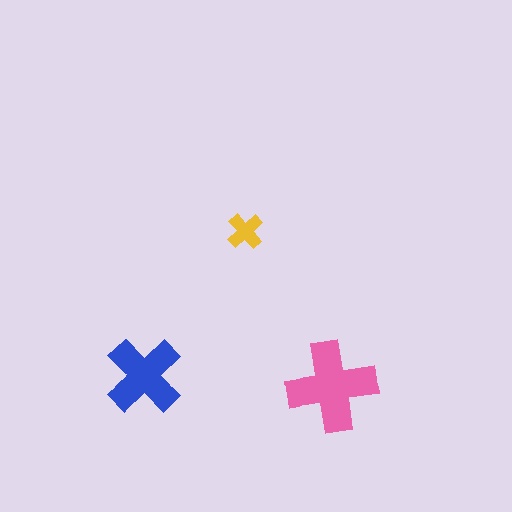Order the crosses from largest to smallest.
the pink one, the blue one, the yellow one.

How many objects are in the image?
There are 3 objects in the image.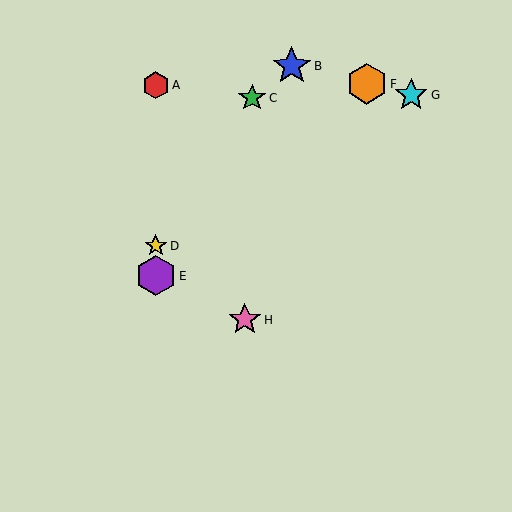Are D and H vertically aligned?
No, D is at x≈156 and H is at x≈245.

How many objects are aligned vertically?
3 objects (A, D, E) are aligned vertically.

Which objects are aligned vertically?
Objects A, D, E are aligned vertically.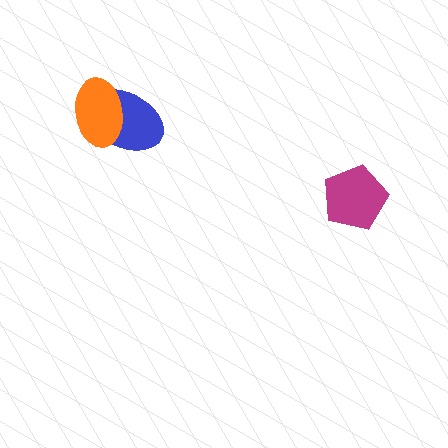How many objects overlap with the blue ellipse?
1 object overlaps with the blue ellipse.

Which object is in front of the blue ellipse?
The orange ellipse is in front of the blue ellipse.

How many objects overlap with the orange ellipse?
1 object overlaps with the orange ellipse.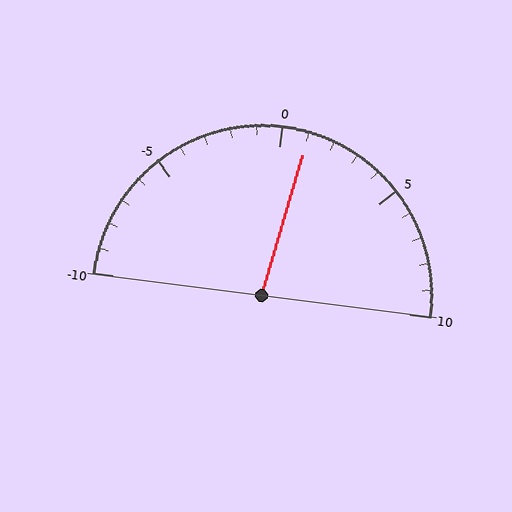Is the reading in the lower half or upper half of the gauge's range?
The reading is in the upper half of the range (-10 to 10).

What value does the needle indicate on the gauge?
The needle indicates approximately 1.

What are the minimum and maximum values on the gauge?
The gauge ranges from -10 to 10.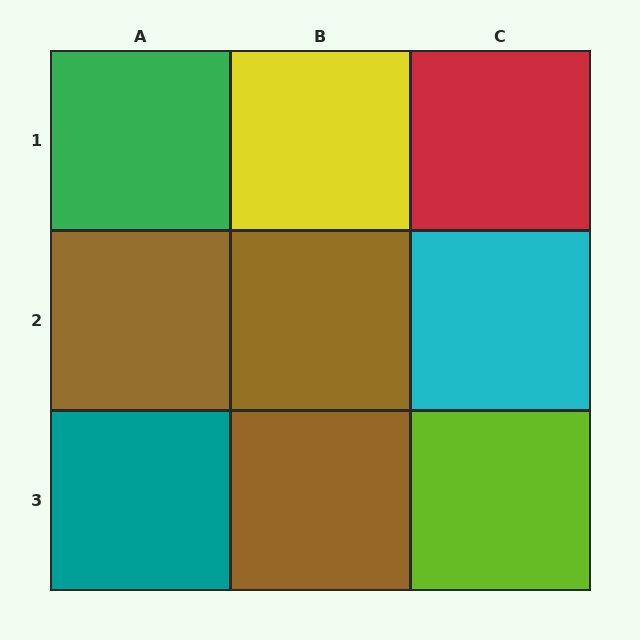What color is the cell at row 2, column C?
Cyan.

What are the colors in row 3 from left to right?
Teal, brown, lime.